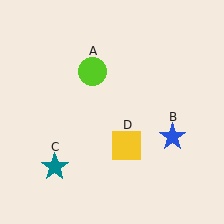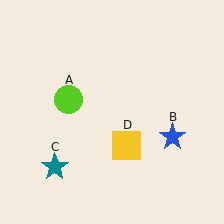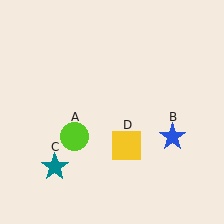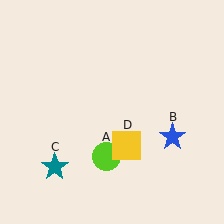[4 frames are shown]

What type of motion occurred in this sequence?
The lime circle (object A) rotated counterclockwise around the center of the scene.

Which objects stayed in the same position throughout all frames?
Blue star (object B) and teal star (object C) and yellow square (object D) remained stationary.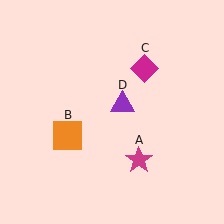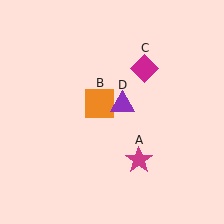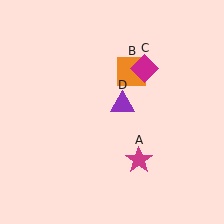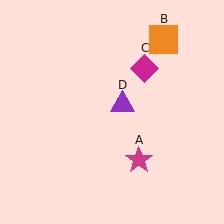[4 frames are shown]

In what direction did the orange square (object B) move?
The orange square (object B) moved up and to the right.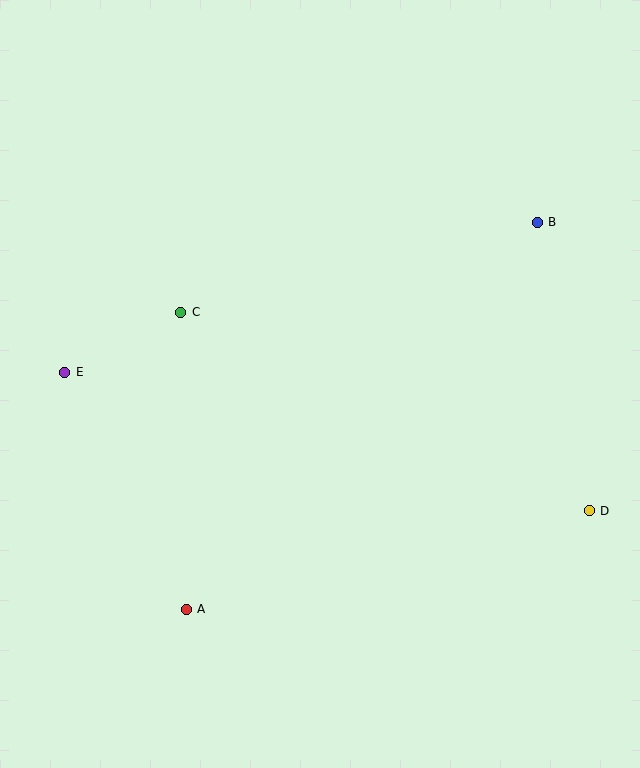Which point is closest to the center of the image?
Point C at (181, 312) is closest to the center.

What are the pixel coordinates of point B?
Point B is at (537, 222).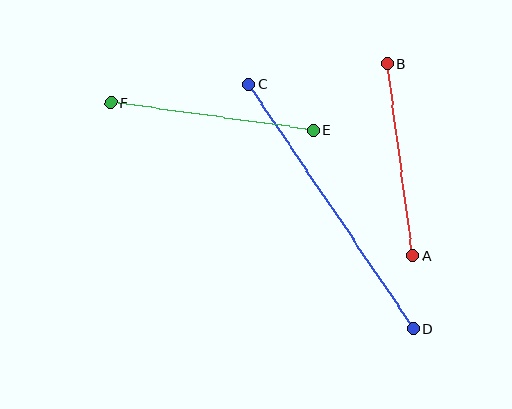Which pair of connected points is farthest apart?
Points C and D are farthest apart.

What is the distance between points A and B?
The distance is approximately 194 pixels.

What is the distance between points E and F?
The distance is approximately 204 pixels.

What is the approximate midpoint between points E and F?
The midpoint is at approximately (212, 116) pixels.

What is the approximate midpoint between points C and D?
The midpoint is at approximately (331, 206) pixels.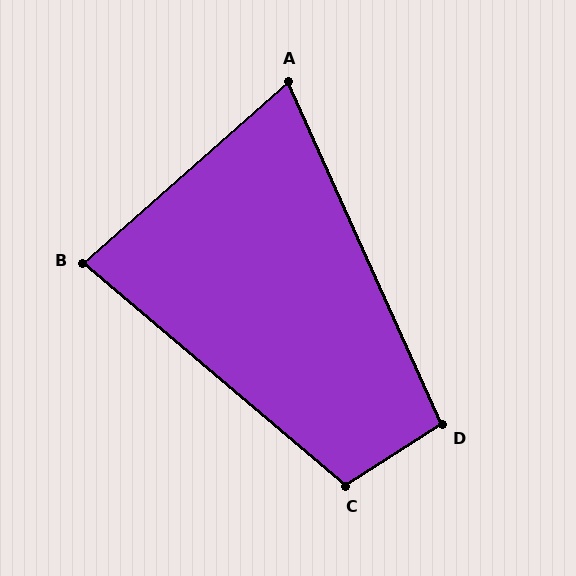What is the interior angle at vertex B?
Approximately 82 degrees (acute).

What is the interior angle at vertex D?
Approximately 98 degrees (obtuse).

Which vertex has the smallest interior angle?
A, at approximately 73 degrees.